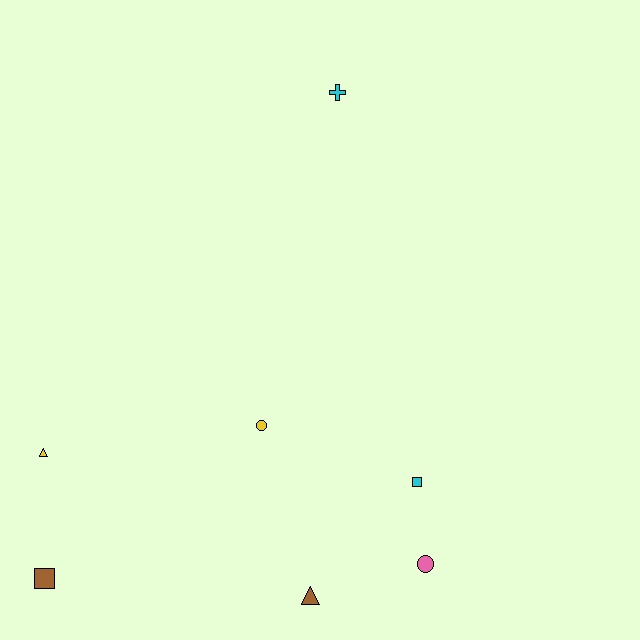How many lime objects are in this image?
There are no lime objects.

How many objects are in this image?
There are 7 objects.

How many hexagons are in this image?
There are no hexagons.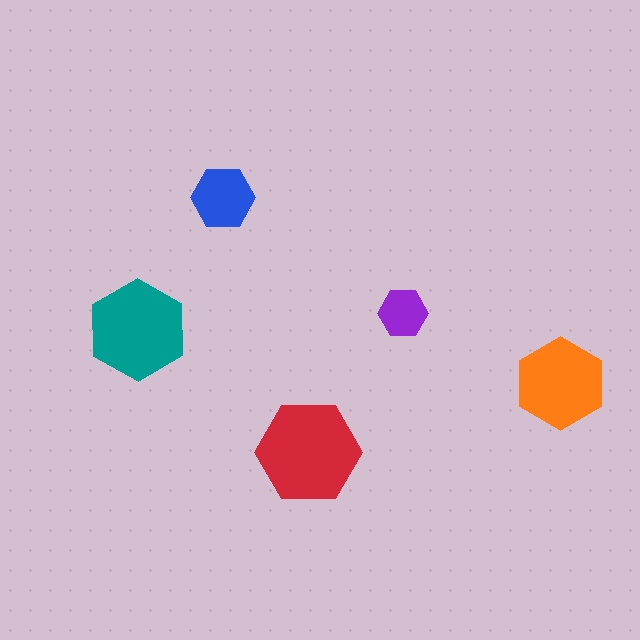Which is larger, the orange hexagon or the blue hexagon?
The orange one.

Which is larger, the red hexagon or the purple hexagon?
The red one.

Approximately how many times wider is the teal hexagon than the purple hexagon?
About 2 times wider.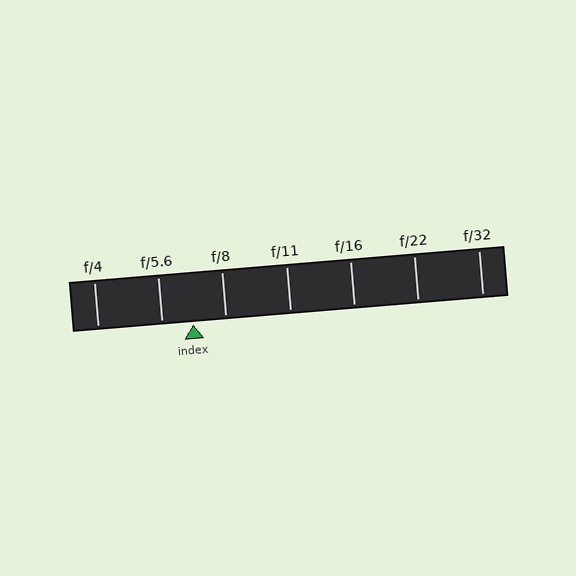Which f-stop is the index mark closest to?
The index mark is closest to f/5.6.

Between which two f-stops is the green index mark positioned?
The index mark is between f/5.6 and f/8.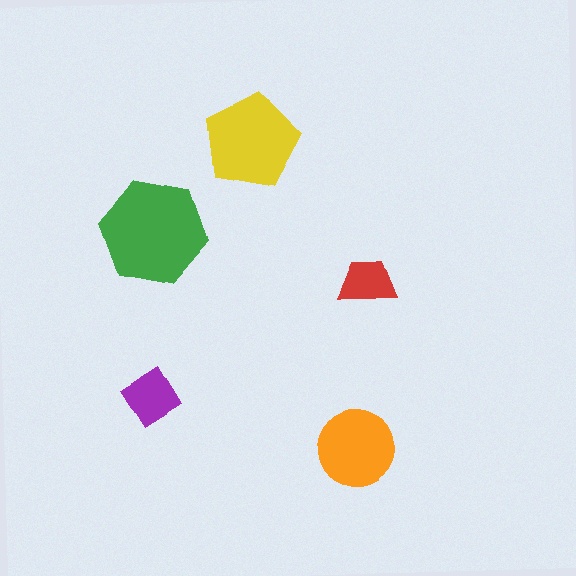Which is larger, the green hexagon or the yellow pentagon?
The green hexagon.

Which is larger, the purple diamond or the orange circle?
The orange circle.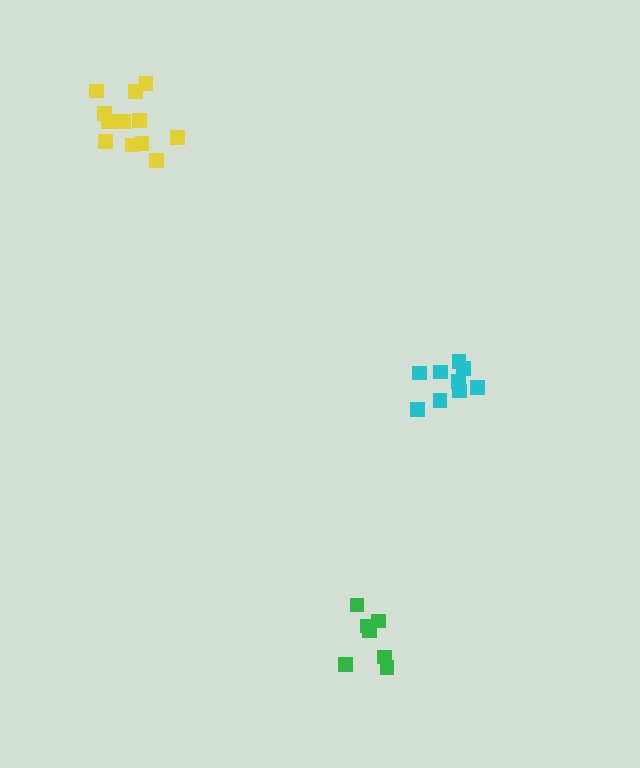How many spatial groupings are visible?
There are 3 spatial groupings.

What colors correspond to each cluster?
The clusters are colored: green, cyan, yellow.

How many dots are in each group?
Group 1: 7 dots, Group 2: 9 dots, Group 3: 12 dots (28 total).